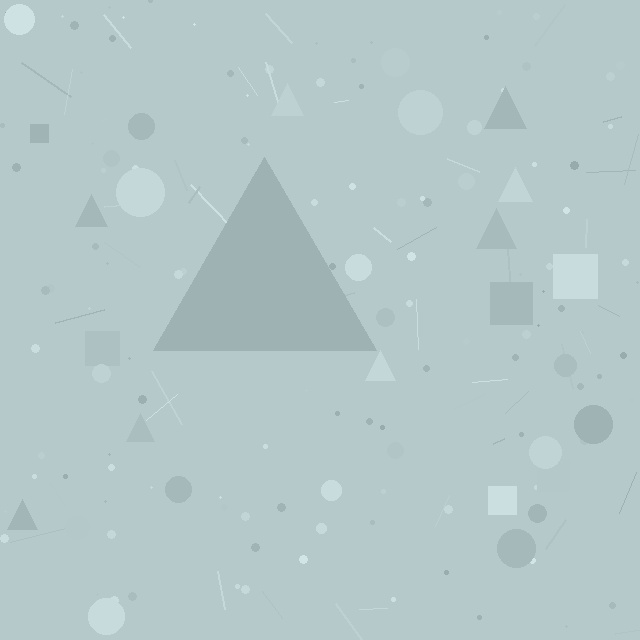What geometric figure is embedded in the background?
A triangle is embedded in the background.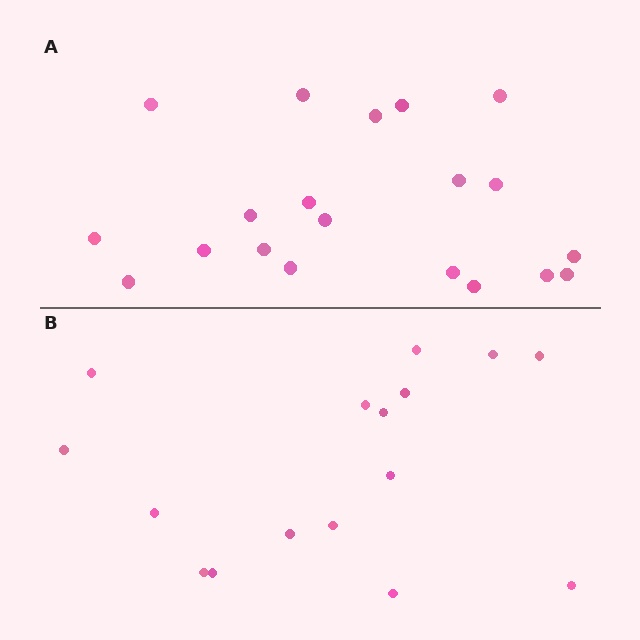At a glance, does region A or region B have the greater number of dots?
Region A (the top region) has more dots.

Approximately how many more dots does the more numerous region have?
Region A has about 4 more dots than region B.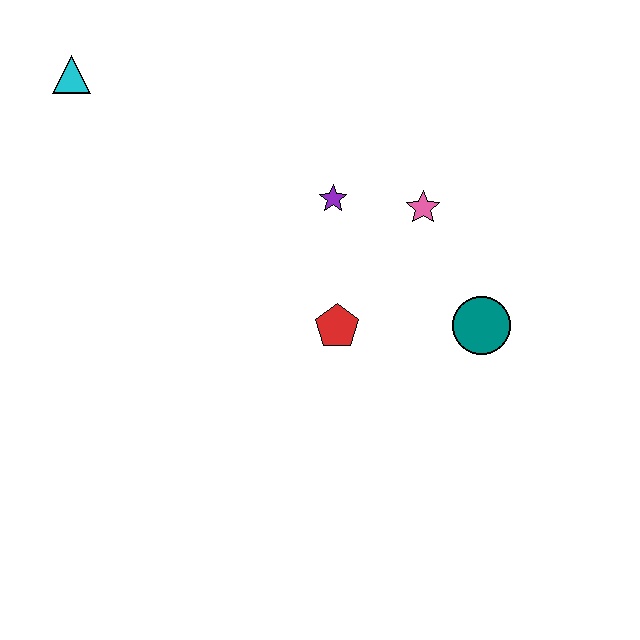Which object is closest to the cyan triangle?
The purple star is closest to the cyan triangle.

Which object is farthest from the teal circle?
The cyan triangle is farthest from the teal circle.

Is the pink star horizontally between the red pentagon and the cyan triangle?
No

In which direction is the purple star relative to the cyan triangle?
The purple star is to the right of the cyan triangle.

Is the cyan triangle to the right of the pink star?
No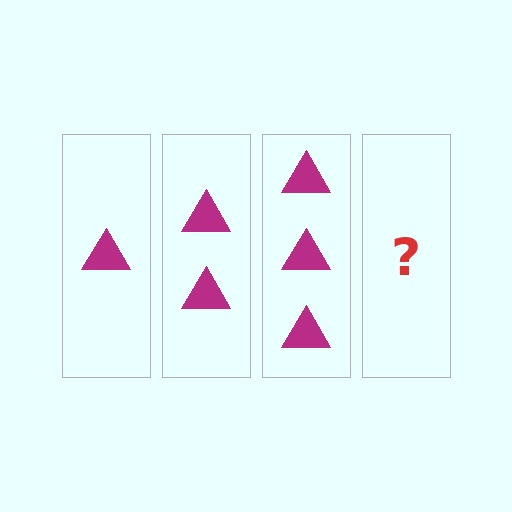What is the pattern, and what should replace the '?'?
The pattern is that each step adds one more triangle. The '?' should be 4 triangles.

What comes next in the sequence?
The next element should be 4 triangles.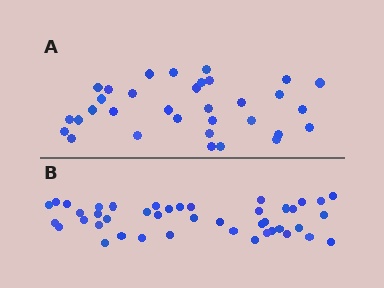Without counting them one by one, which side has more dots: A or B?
Region B (the bottom region) has more dots.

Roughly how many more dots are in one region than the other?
Region B has roughly 10 or so more dots than region A.